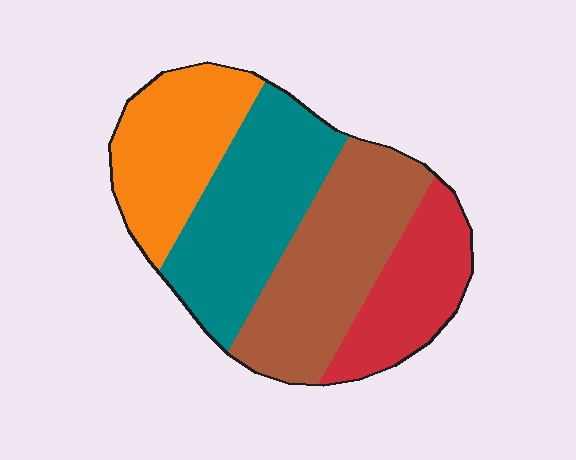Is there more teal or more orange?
Teal.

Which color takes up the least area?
Red, at roughly 20%.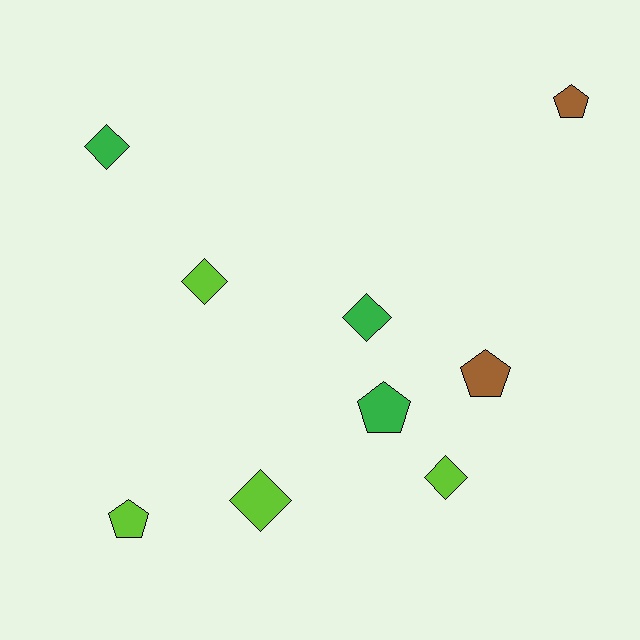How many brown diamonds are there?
There are no brown diamonds.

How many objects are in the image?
There are 9 objects.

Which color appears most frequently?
Lime, with 4 objects.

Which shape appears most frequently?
Diamond, with 5 objects.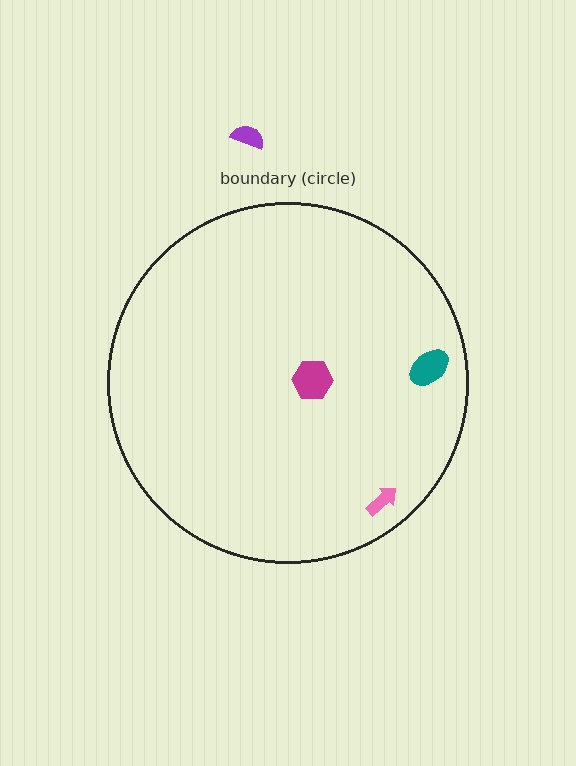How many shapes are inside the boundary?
3 inside, 1 outside.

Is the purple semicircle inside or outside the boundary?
Outside.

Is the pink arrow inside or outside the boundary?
Inside.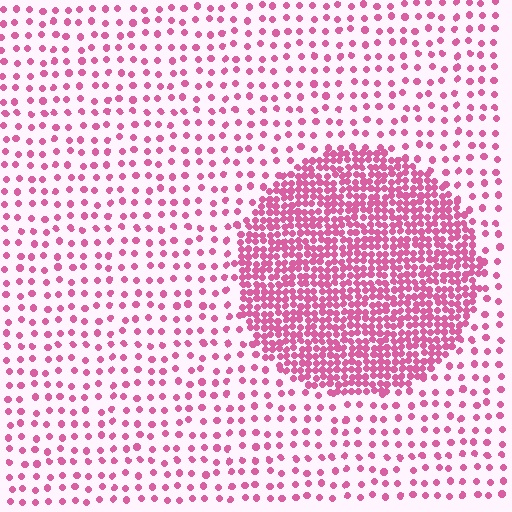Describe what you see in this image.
The image contains small pink elements arranged at two different densities. A circle-shaped region is visible where the elements are more densely packed than the surrounding area.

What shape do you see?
I see a circle.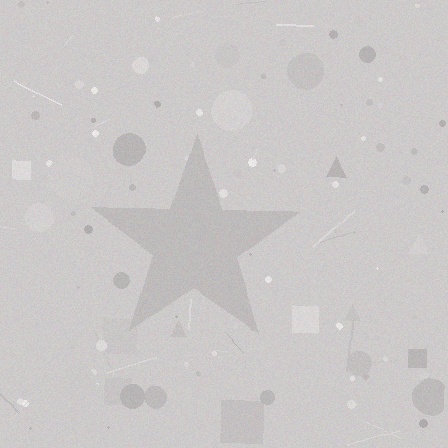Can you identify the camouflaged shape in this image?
The camouflaged shape is a star.